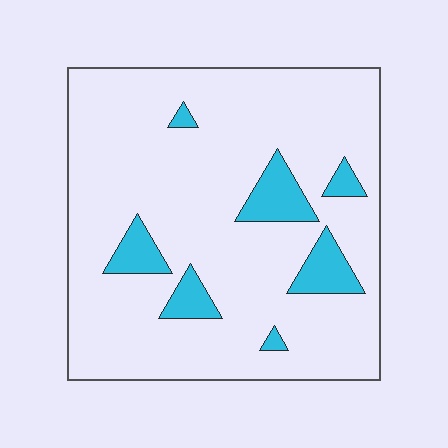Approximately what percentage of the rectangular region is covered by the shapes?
Approximately 10%.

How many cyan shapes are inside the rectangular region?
7.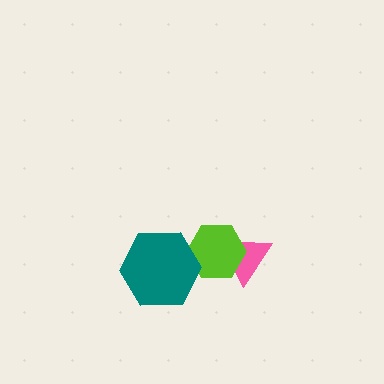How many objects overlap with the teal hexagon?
1 object overlaps with the teal hexagon.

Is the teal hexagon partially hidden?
No, no other shape covers it.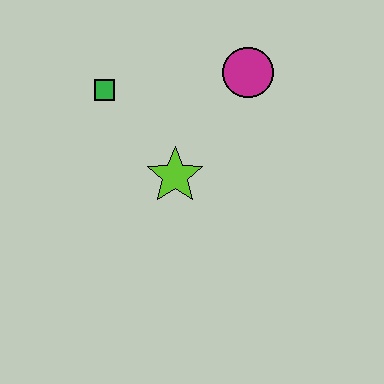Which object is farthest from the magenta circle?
The green square is farthest from the magenta circle.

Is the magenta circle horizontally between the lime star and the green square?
No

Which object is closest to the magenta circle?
The lime star is closest to the magenta circle.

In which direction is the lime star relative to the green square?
The lime star is below the green square.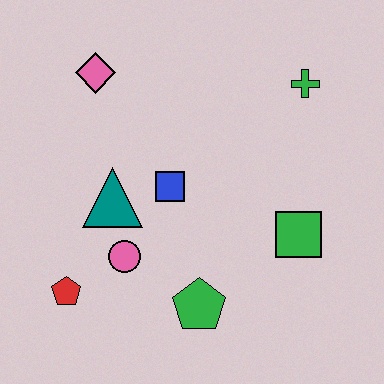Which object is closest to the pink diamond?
The teal triangle is closest to the pink diamond.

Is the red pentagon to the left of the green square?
Yes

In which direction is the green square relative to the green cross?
The green square is below the green cross.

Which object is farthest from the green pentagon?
The pink diamond is farthest from the green pentagon.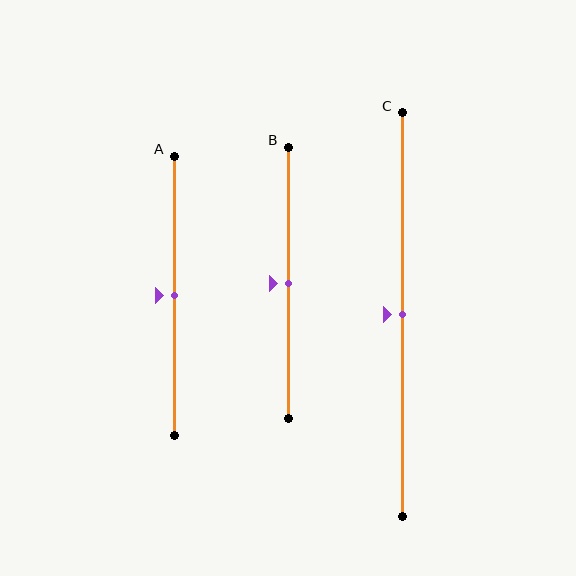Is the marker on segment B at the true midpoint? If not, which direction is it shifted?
Yes, the marker on segment B is at the true midpoint.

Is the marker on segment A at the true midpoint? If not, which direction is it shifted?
Yes, the marker on segment A is at the true midpoint.